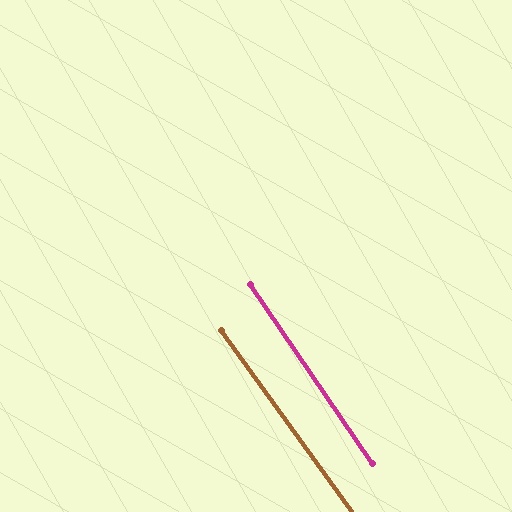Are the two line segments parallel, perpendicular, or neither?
Parallel — their directions differ by only 1.4°.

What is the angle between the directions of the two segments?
Approximately 1 degree.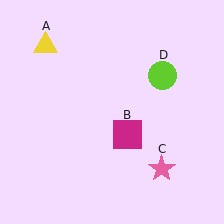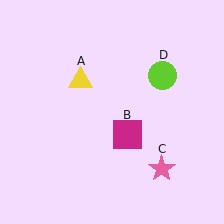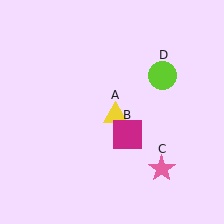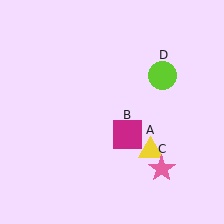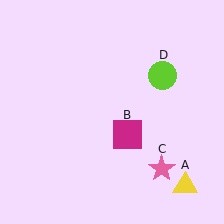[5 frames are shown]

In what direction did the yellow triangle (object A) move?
The yellow triangle (object A) moved down and to the right.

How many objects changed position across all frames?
1 object changed position: yellow triangle (object A).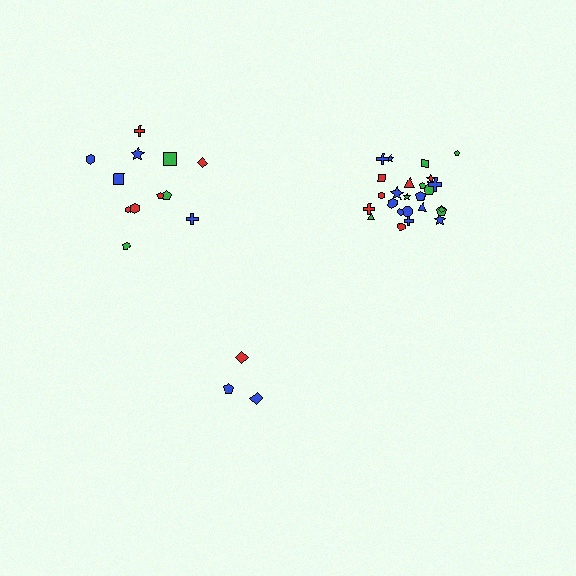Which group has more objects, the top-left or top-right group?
The top-right group.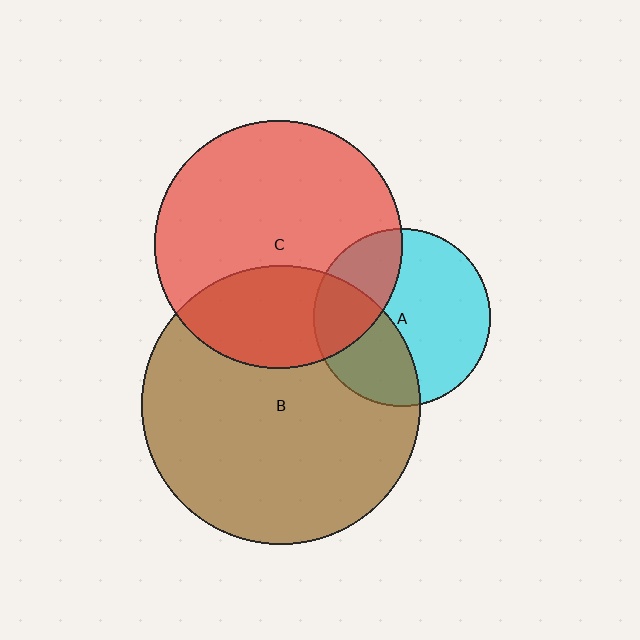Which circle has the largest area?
Circle B (brown).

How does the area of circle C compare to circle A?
Approximately 1.9 times.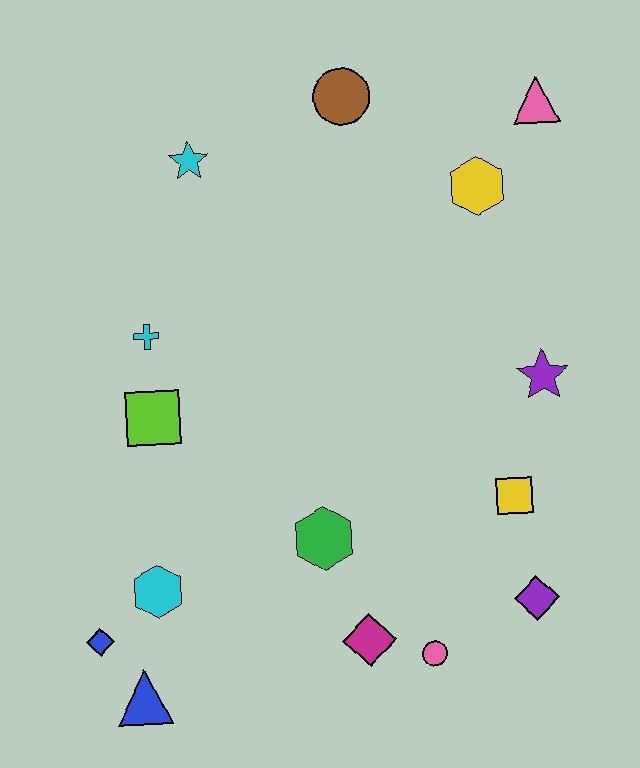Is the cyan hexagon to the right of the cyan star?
No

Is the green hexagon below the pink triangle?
Yes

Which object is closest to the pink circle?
The magenta diamond is closest to the pink circle.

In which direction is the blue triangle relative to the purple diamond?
The blue triangle is to the left of the purple diamond.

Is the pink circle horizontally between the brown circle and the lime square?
No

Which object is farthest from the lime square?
The pink triangle is farthest from the lime square.